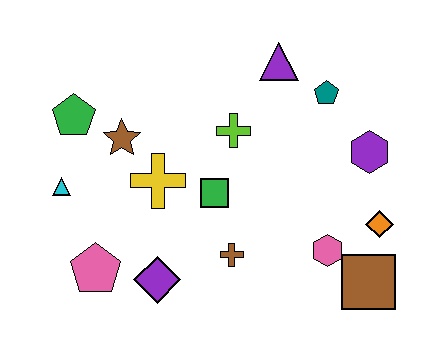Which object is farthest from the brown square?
The green pentagon is farthest from the brown square.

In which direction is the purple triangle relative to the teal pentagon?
The purple triangle is to the left of the teal pentagon.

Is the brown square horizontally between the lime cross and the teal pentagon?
No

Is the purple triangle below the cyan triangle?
No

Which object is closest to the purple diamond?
The pink pentagon is closest to the purple diamond.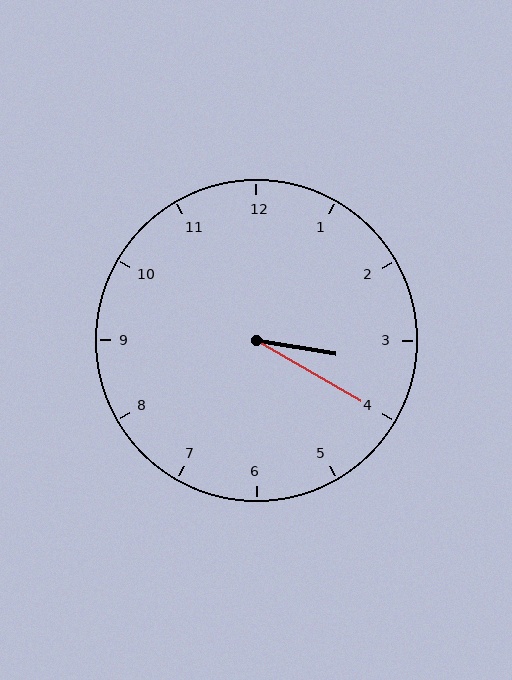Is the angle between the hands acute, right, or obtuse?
It is acute.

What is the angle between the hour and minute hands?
Approximately 20 degrees.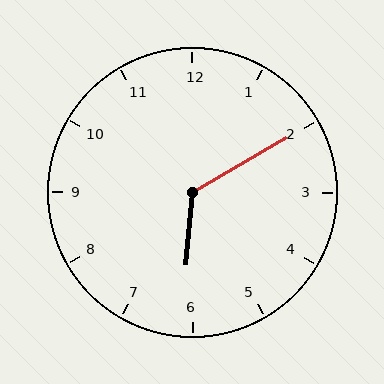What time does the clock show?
6:10.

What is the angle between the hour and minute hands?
Approximately 125 degrees.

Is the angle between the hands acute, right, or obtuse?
It is obtuse.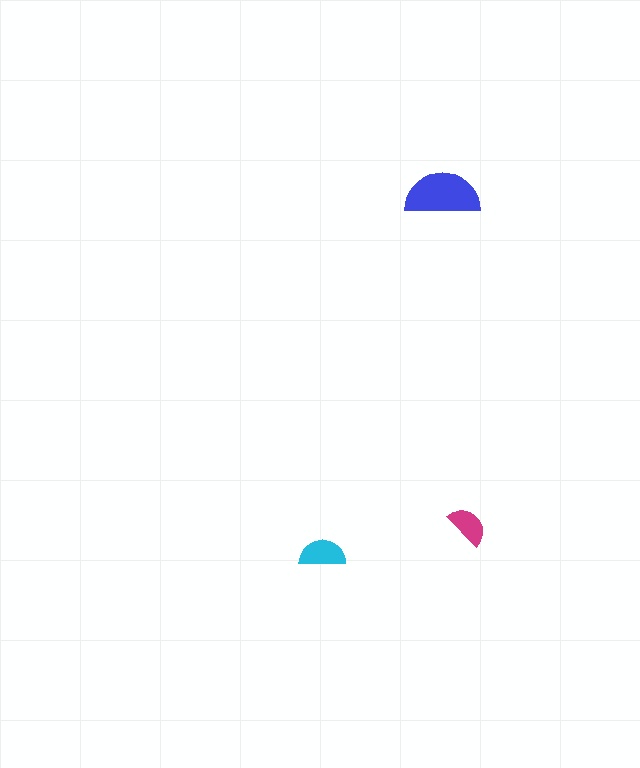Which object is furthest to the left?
The cyan semicircle is leftmost.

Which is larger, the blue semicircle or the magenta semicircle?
The blue one.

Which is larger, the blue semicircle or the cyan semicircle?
The blue one.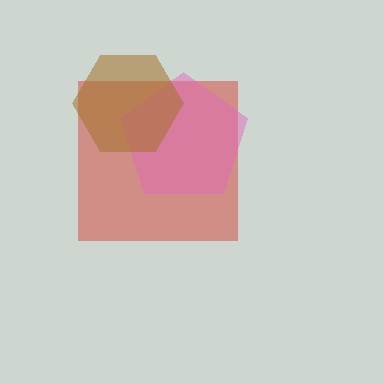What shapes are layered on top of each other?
The layered shapes are: a red square, a pink pentagon, a brown hexagon.